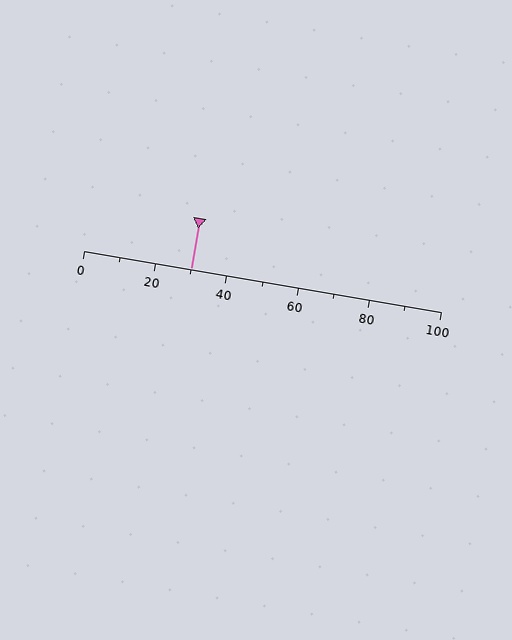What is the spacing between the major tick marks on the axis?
The major ticks are spaced 20 apart.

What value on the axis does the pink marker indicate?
The marker indicates approximately 30.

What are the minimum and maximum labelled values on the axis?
The axis runs from 0 to 100.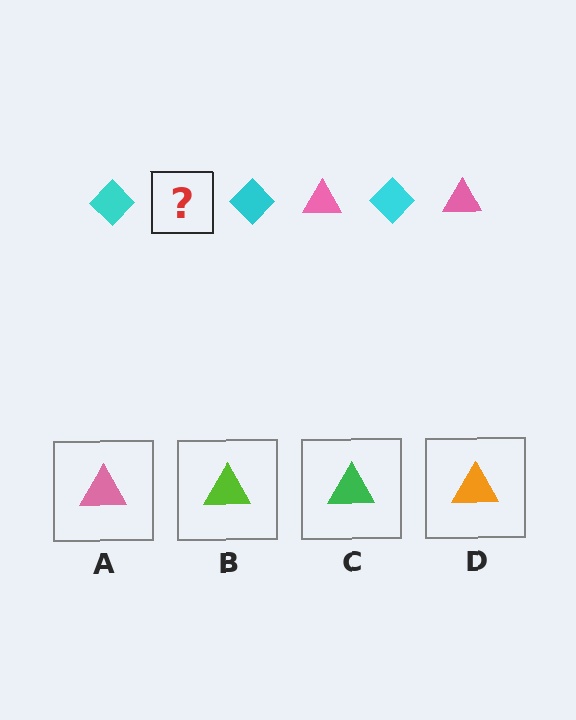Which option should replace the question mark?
Option A.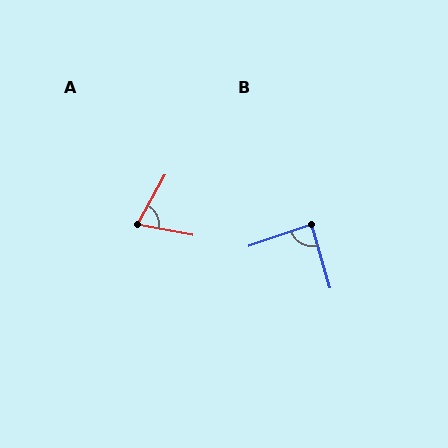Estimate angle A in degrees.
Approximately 72 degrees.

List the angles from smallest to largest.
A (72°), B (87°).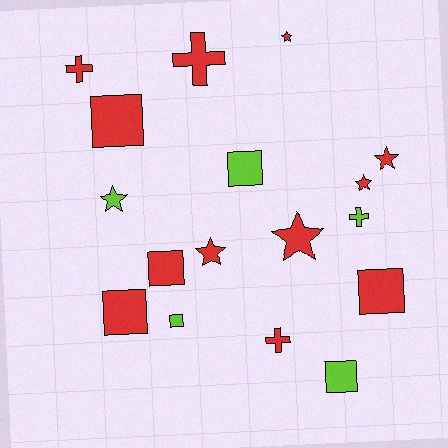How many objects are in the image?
There are 17 objects.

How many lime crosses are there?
There is 1 lime cross.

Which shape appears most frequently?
Square, with 7 objects.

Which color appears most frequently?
Red, with 12 objects.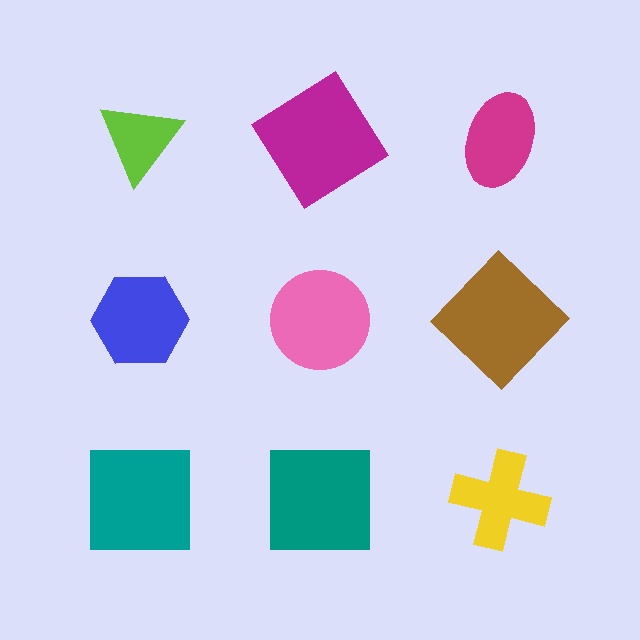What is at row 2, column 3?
A brown diamond.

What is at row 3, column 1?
A teal square.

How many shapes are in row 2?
3 shapes.